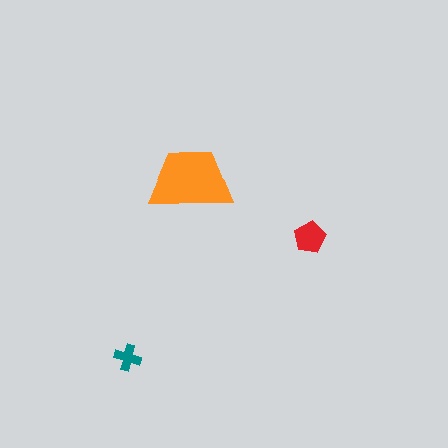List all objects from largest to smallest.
The orange trapezoid, the red pentagon, the teal cross.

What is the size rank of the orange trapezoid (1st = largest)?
1st.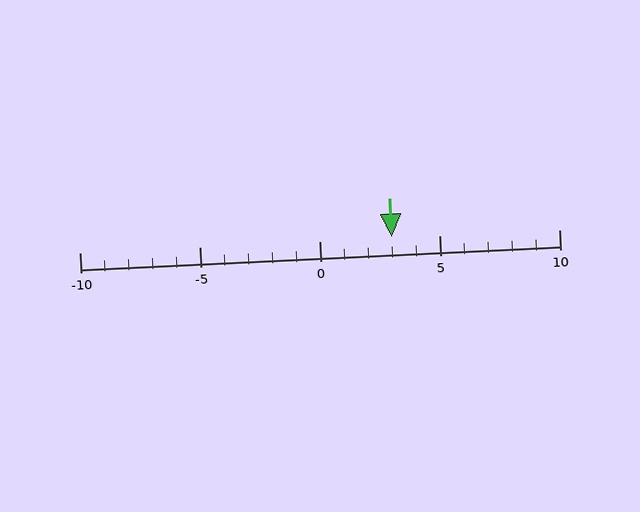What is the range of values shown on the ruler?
The ruler shows values from -10 to 10.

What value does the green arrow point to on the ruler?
The green arrow points to approximately 3.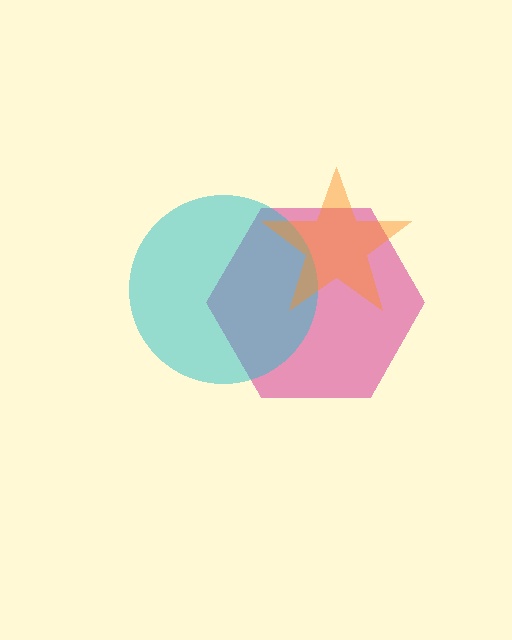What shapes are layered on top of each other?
The layered shapes are: a pink hexagon, a cyan circle, an orange star.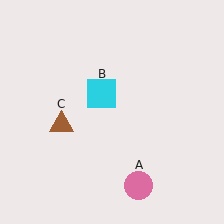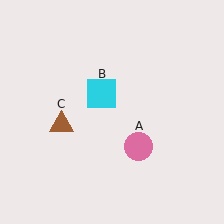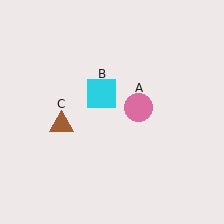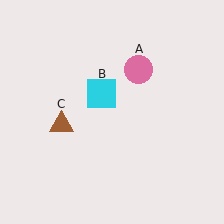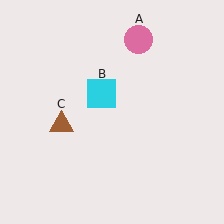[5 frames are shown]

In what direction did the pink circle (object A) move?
The pink circle (object A) moved up.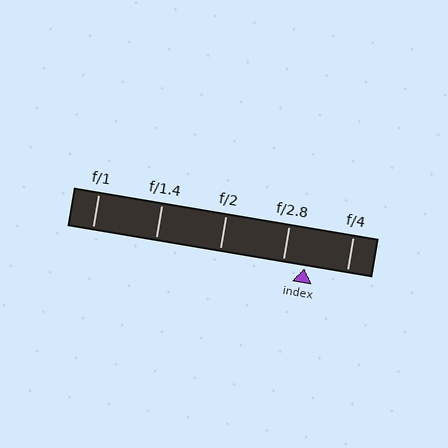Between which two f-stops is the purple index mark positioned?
The index mark is between f/2.8 and f/4.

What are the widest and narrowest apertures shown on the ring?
The widest aperture shown is f/1 and the narrowest is f/4.